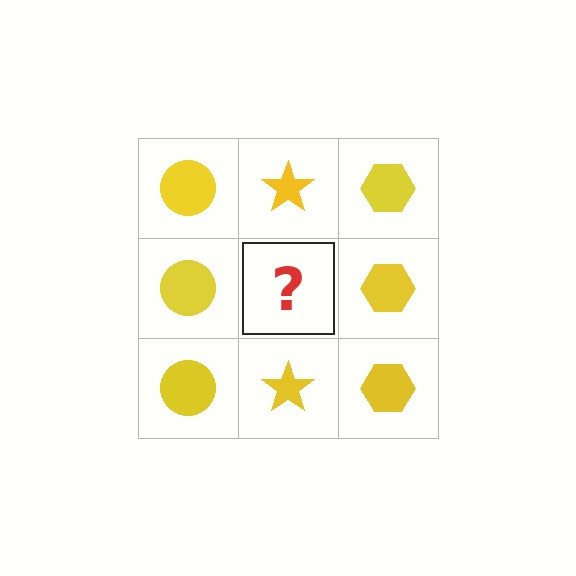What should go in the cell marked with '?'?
The missing cell should contain a yellow star.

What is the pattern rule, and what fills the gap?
The rule is that each column has a consistent shape. The gap should be filled with a yellow star.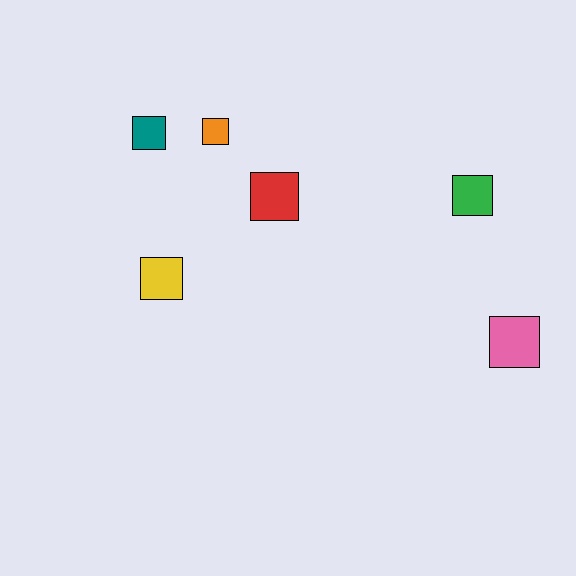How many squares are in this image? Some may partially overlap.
There are 6 squares.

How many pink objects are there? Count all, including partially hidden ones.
There is 1 pink object.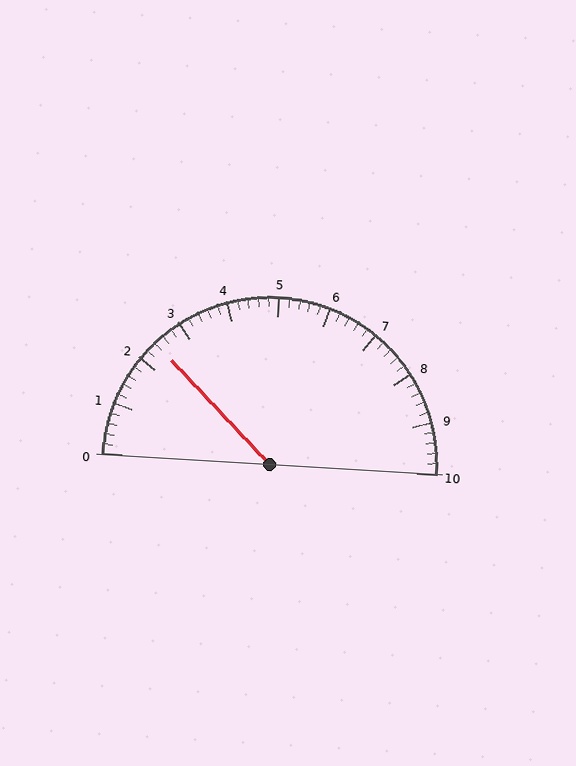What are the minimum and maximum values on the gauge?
The gauge ranges from 0 to 10.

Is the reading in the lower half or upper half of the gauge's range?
The reading is in the lower half of the range (0 to 10).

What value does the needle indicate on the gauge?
The needle indicates approximately 2.4.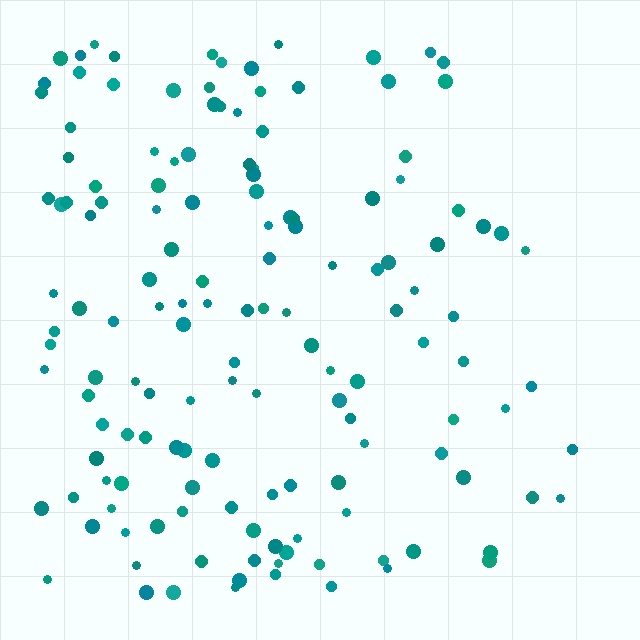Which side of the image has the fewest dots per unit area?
The right.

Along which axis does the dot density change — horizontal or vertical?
Horizontal.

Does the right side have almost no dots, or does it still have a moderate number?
Still a moderate number, just noticeably fewer than the left.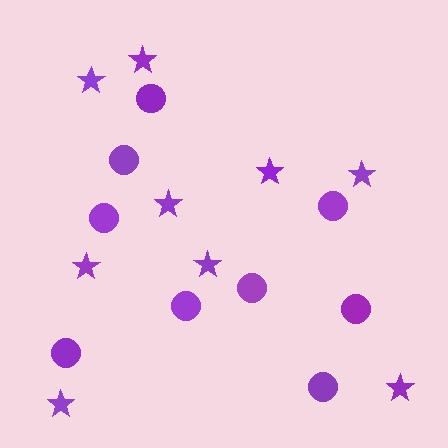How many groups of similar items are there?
There are 2 groups: one group of circles (9) and one group of stars (9).